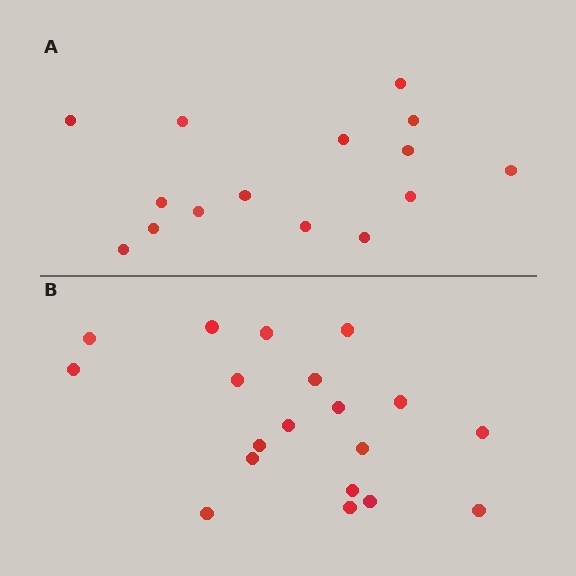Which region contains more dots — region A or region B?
Region B (the bottom region) has more dots.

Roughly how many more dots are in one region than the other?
Region B has about 4 more dots than region A.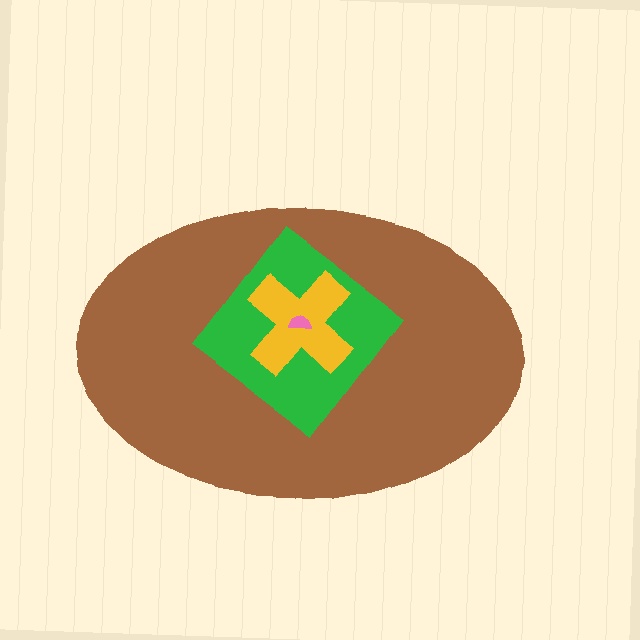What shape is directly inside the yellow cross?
The pink semicircle.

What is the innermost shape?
The pink semicircle.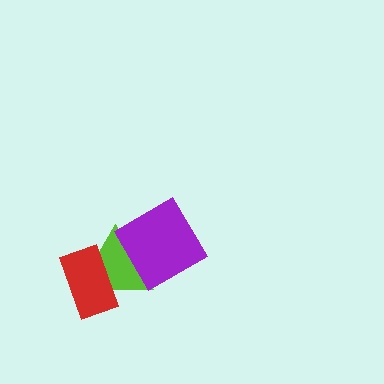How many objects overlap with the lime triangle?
2 objects overlap with the lime triangle.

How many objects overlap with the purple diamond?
1 object overlaps with the purple diamond.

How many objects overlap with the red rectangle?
1 object overlaps with the red rectangle.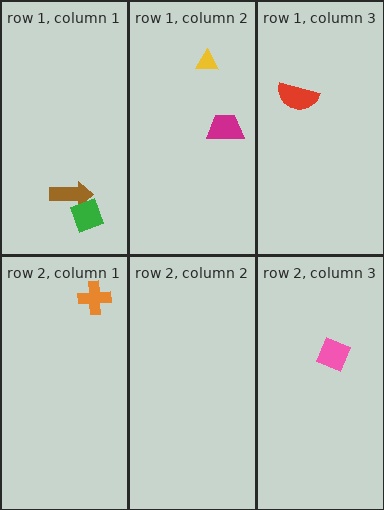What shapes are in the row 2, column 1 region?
The orange cross.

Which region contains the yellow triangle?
The row 1, column 2 region.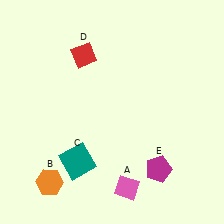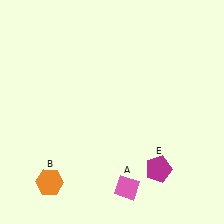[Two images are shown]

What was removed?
The teal square (C), the red diamond (D) were removed in Image 2.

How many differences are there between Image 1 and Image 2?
There are 2 differences between the two images.